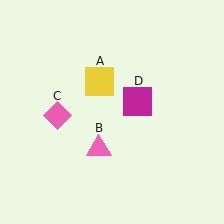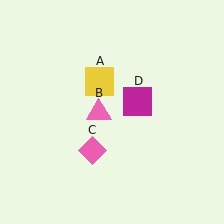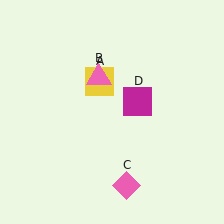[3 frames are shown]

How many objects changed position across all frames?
2 objects changed position: pink triangle (object B), pink diamond (object C).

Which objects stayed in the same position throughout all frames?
Yellow square (object A) and magenta square (object D) remained stationary.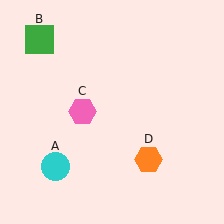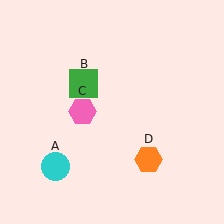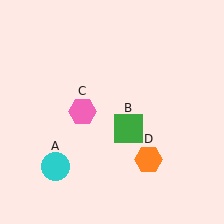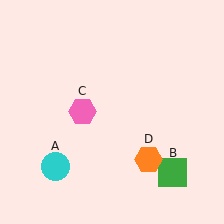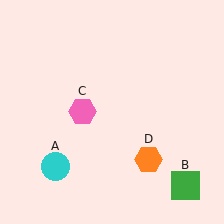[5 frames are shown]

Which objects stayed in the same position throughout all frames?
Cyan circle (object A) and pink hexagon (object C) and orange hexagon (object D) remained stationary.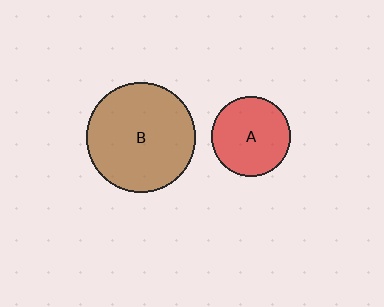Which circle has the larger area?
Circle B (brown).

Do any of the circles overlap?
No, none of the circles overlap.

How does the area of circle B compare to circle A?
Approximately 1.9 times.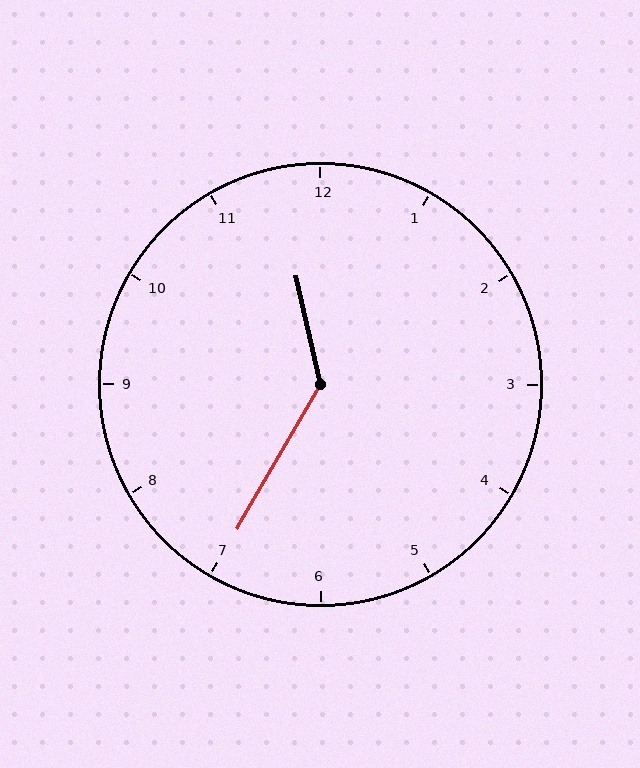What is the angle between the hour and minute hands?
Approximately 138 degrees.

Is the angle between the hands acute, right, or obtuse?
It is obtuse.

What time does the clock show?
11:35.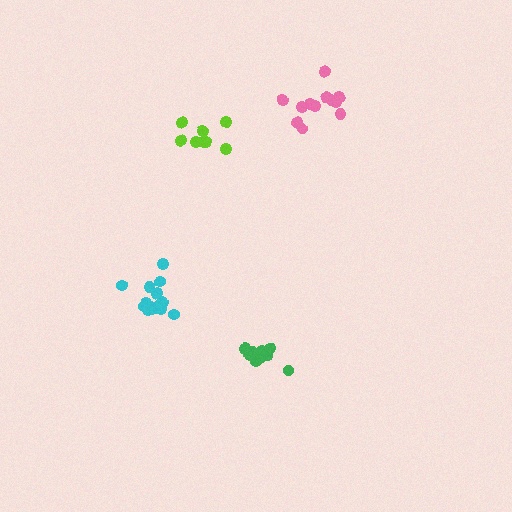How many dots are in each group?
Group 1: 9 dots, Group 2: 8 dots, Group 3: 12 dots, Group 4: 13 dots (42 total).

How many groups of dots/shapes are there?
There are 4 groups.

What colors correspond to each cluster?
The clusters are colored: green, lime, pink, cyan.